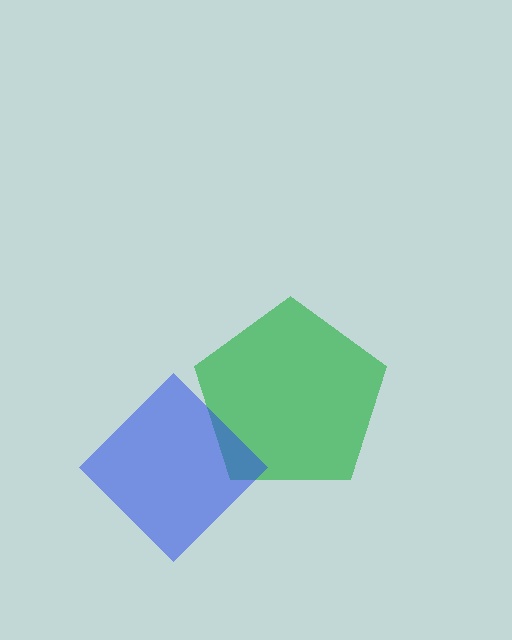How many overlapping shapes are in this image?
There are 2 overlapping shapes in the image.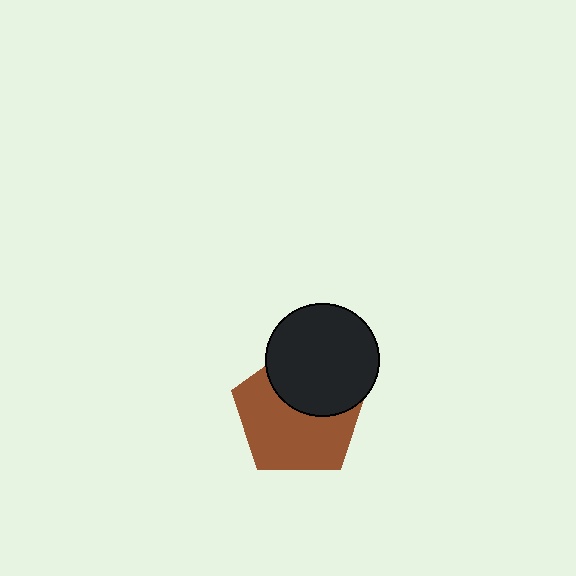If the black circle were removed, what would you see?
You would see the complete brown pentagon.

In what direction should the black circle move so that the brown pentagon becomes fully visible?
The black circle should move up. That is the shortest direction to clear the overlap and leave the brown pentagon fully visible.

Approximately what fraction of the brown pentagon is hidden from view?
Roughly 39% of the brown pentagon is hidden behind the black circle.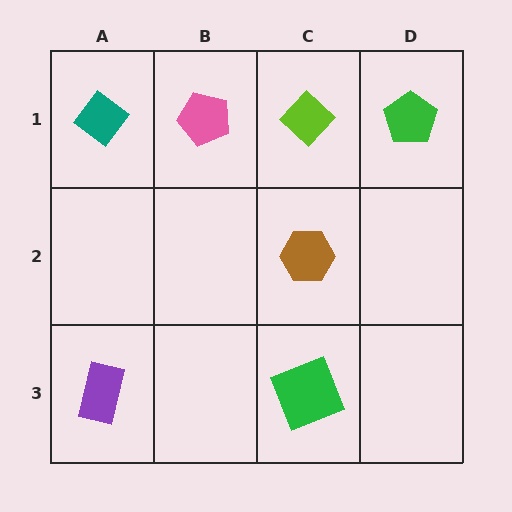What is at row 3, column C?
A green square.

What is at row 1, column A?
A teal diamond.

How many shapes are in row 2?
1 shape.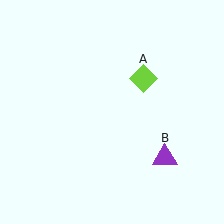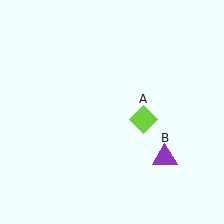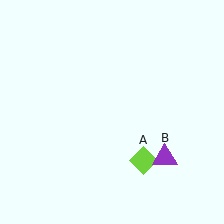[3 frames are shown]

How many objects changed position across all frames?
1 object changed position: lime diamond (object A).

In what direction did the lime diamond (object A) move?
The lime diamond (object A) moved down.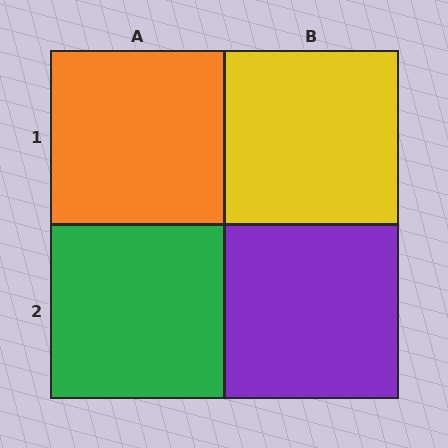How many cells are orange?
1 cell is orange.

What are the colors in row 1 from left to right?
Orange, yellow.